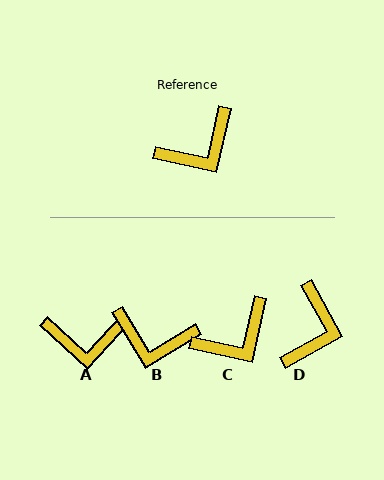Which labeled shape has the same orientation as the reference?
C.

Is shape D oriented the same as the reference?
No, it is off by about 41 degrees.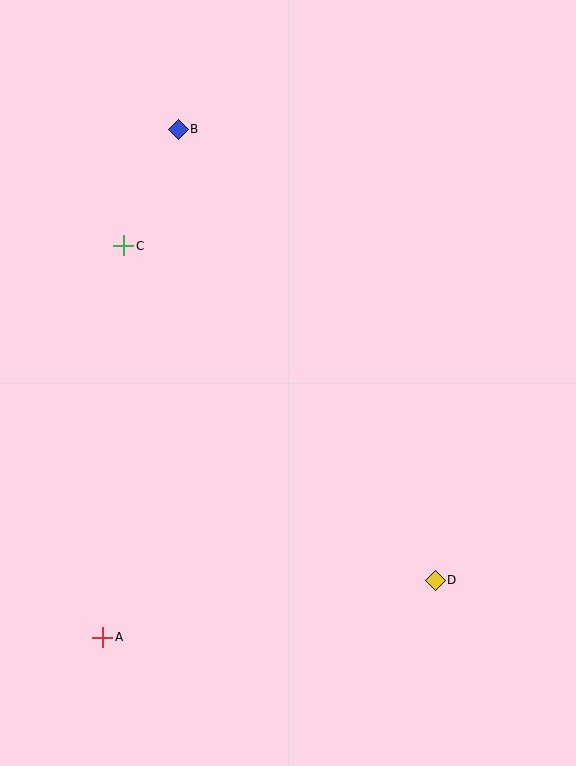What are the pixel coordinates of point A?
Point A is at (103, 637).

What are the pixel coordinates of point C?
Point C is at (124, 246).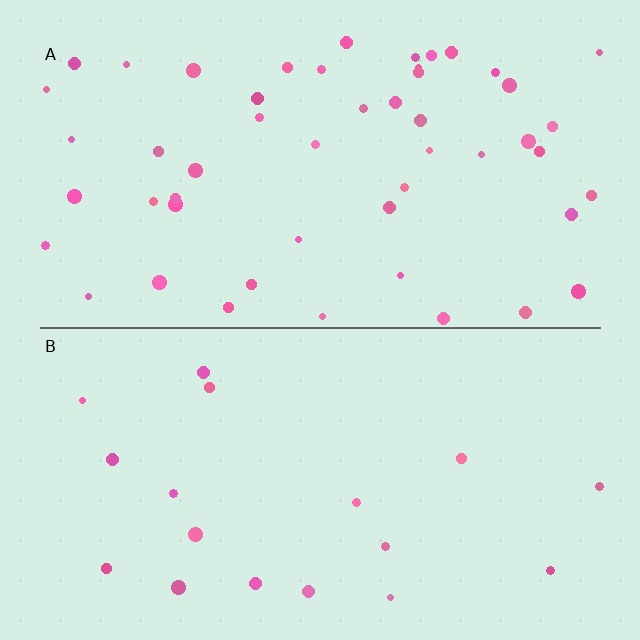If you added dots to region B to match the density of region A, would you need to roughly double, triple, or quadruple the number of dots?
Approximately triple.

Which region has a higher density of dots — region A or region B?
A (the top).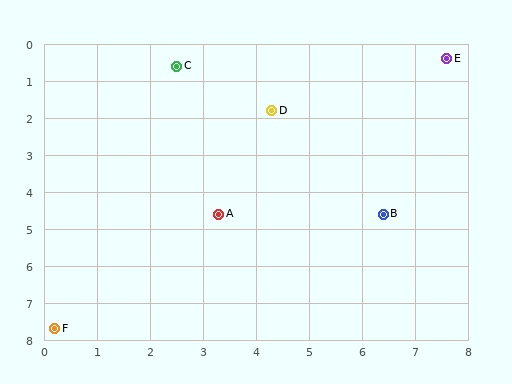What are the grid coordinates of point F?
Point F is at approximately (0.2, 7.7).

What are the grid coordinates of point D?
Point D is at approximately (4.3, 1.8).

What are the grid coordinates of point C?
Point C is at approximately (2.5, 0.6).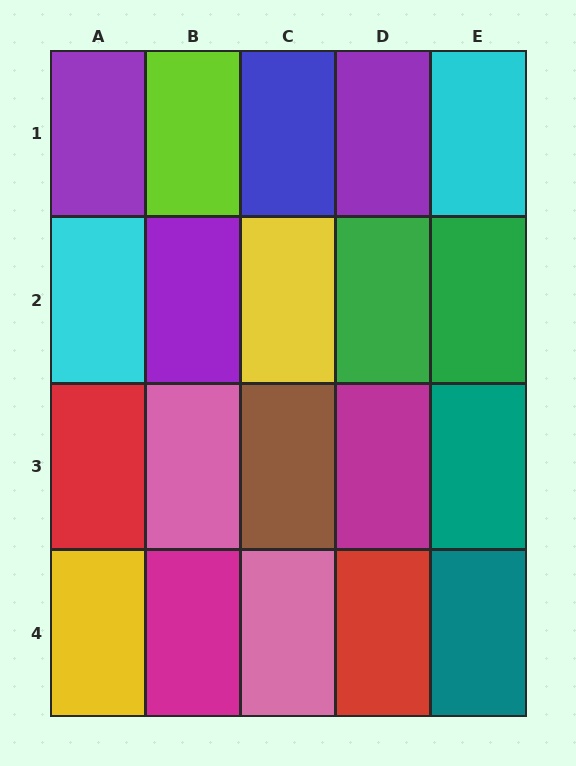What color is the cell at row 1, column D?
Purple.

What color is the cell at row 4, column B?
Magenta.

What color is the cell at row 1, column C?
Blue.